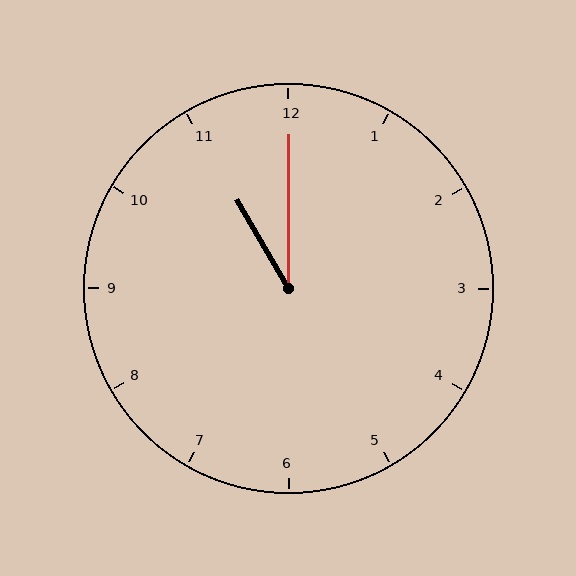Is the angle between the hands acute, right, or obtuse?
It is acute.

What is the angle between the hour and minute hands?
Approximately 30 degrees.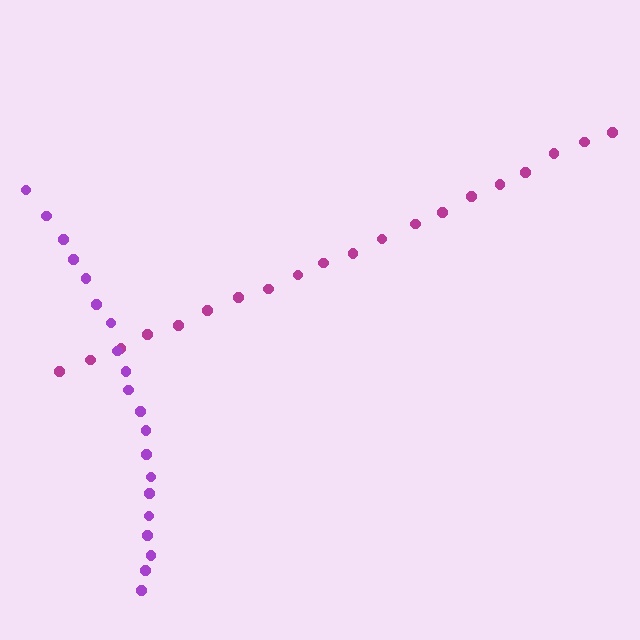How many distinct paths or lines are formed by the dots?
There are 2 distinct paths.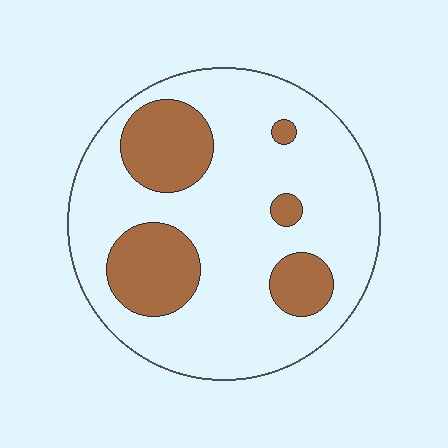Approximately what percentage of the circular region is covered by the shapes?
Approximately 25%.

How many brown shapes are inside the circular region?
5.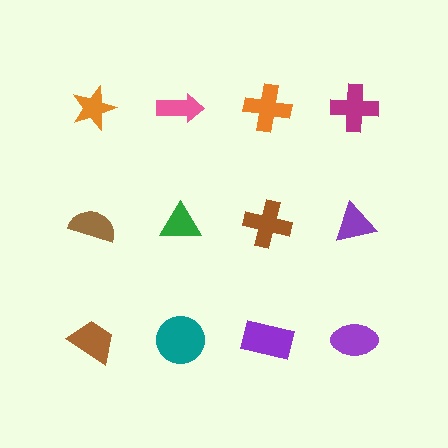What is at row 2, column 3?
A brown cross.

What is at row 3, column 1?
A brown trapezoid.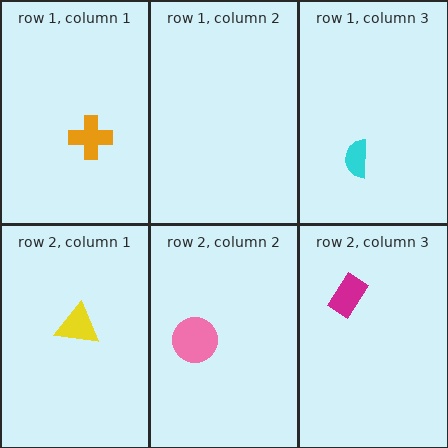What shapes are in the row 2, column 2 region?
The pink circle.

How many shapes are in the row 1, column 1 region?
1.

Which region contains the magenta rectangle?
The row 2, column 3 region.